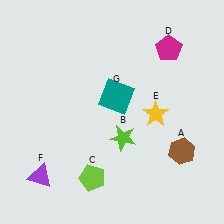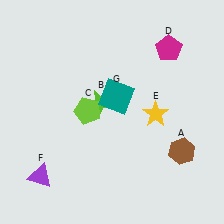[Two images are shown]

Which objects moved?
The objects that moved are: the lime star (B), the lime pentagon (C).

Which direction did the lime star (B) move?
The lime star (B) moved up.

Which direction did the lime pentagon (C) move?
The lime pentagon (C) moved up.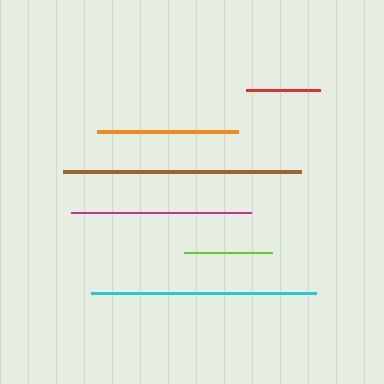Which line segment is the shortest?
The red line is the shortest at approximately 74 pixels.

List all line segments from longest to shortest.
From longest to shortest: brown, cyan, magenta, orange, lime, red.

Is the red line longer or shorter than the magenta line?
The magenta line is longer than the red line.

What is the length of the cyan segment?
The cyan segment is approximately 224 pixels long.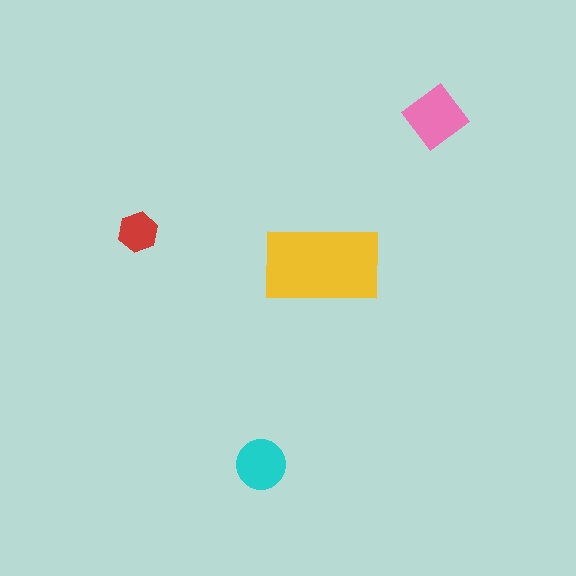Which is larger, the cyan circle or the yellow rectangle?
The yellow rectangle.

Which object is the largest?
The yellow rectangle.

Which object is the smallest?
The red hexagon.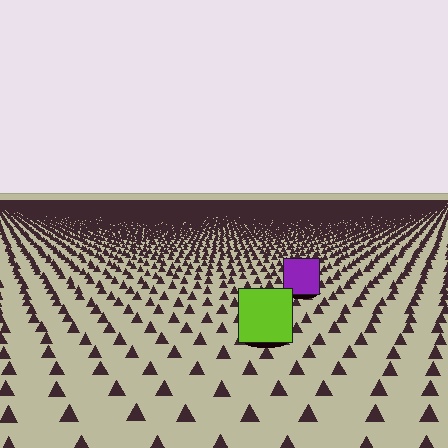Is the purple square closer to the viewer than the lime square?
No. The lime square is closer — you can tell from the texture gradient: the ground texture is coarser near it.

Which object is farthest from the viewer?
The purple square is farthest from the viewer. It appears smaller and the ground texture around it is denser.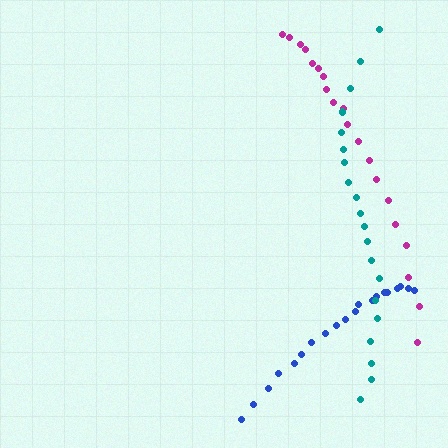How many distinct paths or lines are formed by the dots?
There are 3 distinct paths.